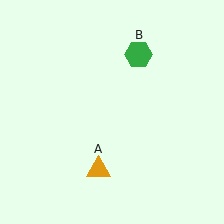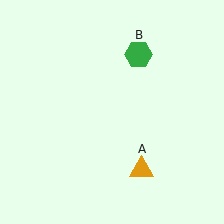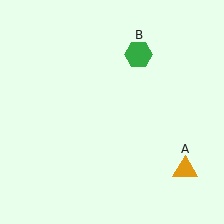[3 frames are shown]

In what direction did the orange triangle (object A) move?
The orange triangle (object A) moved right.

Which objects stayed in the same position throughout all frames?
Green hexagon (object B) remained stationary.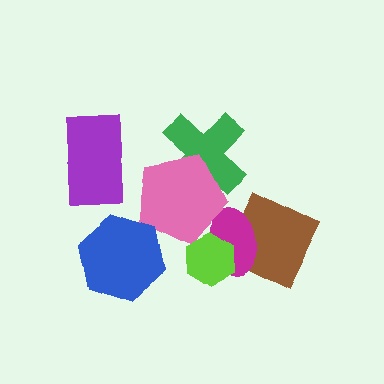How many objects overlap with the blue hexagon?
0 objects overlap with the blue hexagon.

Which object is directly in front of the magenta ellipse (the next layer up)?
The pink pentagon is directly in front of the magenta ellipse.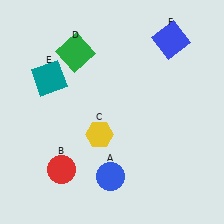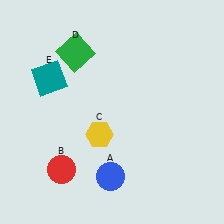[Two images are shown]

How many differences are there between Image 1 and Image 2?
There is 1 difference between the two images.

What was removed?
The blue square (F) was removed in Image 2.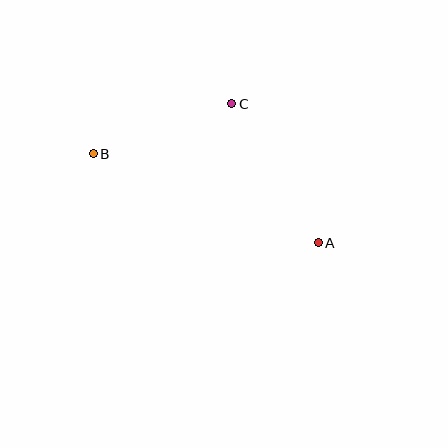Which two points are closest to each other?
Points B and C are closest to each other.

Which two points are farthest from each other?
Points A and B are farthest from each other.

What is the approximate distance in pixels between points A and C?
The distance between A and C is approximately 164 pixels.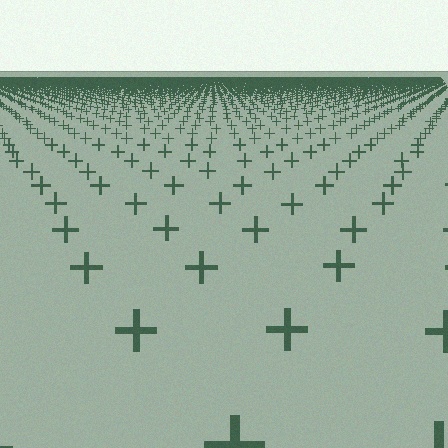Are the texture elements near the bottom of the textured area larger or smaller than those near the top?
Larger. Near the bottom, elements are closer to the viewer and appear at a bigger on-screen size.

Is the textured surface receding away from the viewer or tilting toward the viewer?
The surface is receding away from the viewer. Texture elements get smaller and denser toward the top.